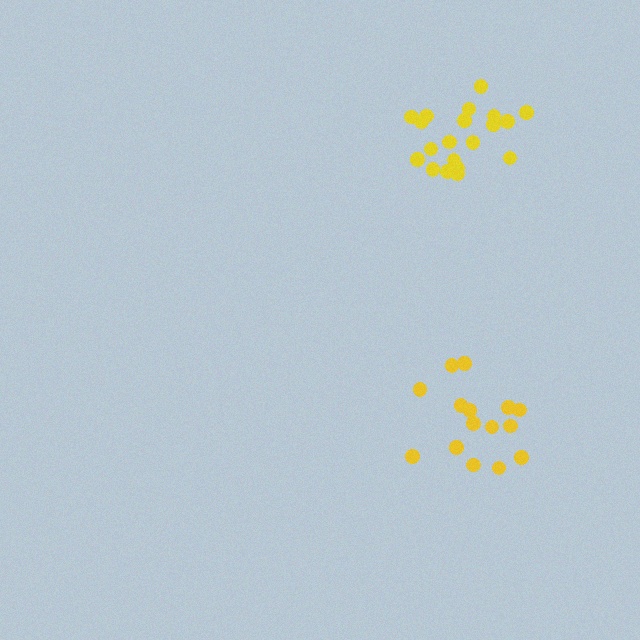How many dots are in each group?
Group 1: 15 dots, Group 2: 21 dots (36 total).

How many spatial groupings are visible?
There are 2 spatial groupings.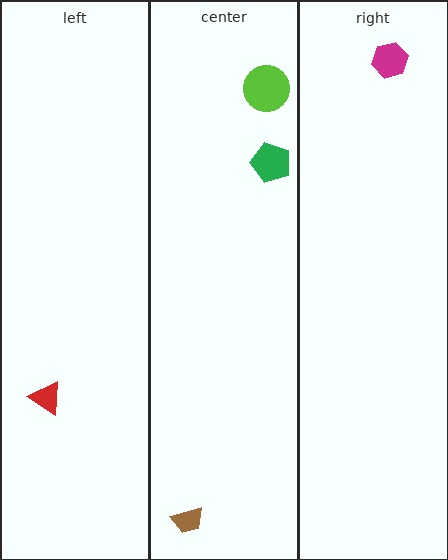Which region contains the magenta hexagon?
The right region.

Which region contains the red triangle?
The left region.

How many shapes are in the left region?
1.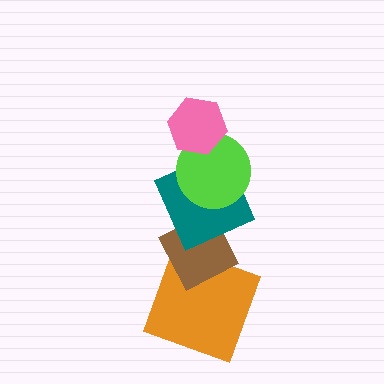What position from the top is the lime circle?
The lime circle is 2nd from the top.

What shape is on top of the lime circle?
The pink hexagon is on top of the lime circle.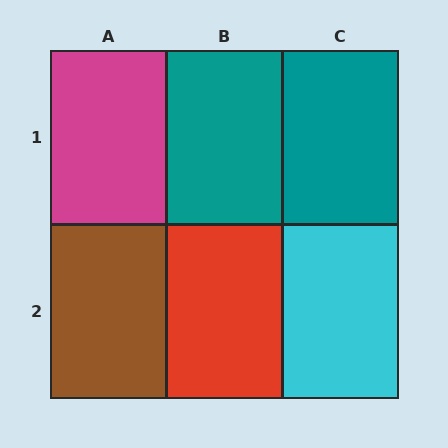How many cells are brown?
1 cell is brown.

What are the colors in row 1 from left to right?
Magenta, teal, teal.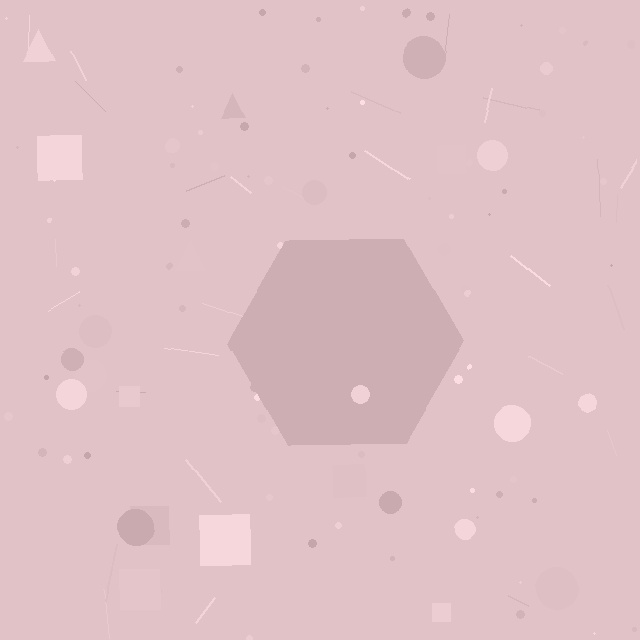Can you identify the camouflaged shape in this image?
The camouflaged shape is a hexagon.